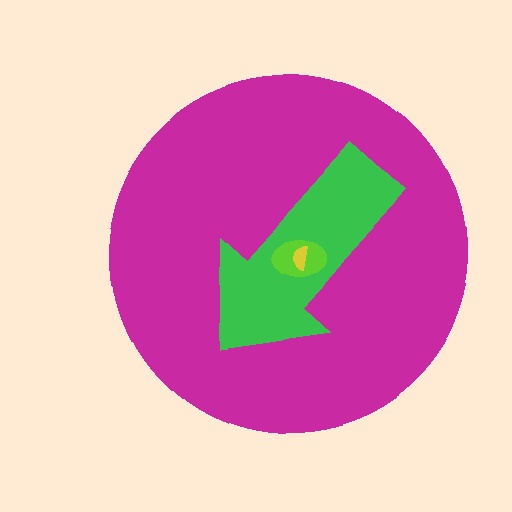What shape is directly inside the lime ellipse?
The yellow semicircle.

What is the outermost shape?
The magenta circle.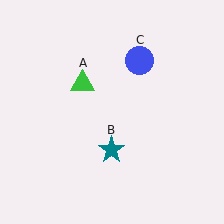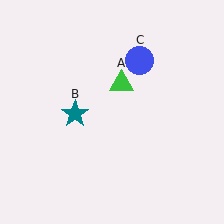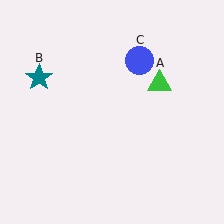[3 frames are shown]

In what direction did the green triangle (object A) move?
The green triangle (object A) moved right.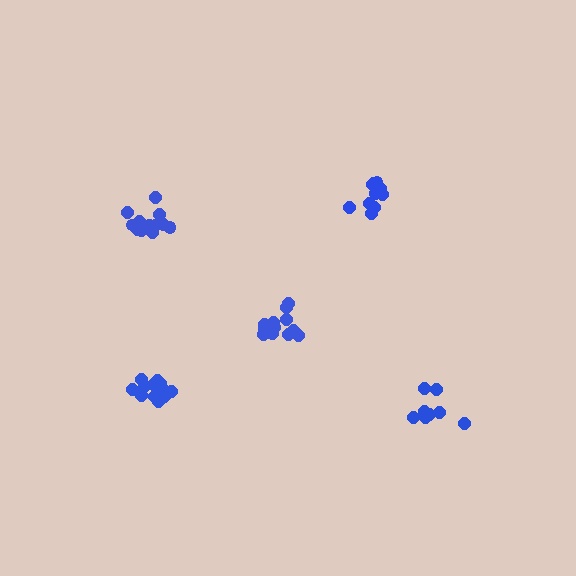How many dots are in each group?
Group 1: 14 dots, Group 2: 8 dots, Group 3: 10 dots, Group 4: 14 dots, Group 5: 12 dots (58 total).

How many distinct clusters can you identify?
There are 5 distinct clusters.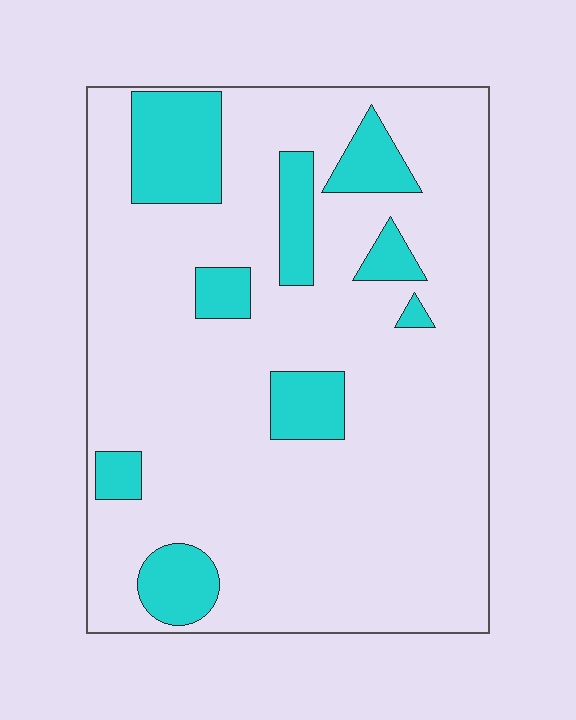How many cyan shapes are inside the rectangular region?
9.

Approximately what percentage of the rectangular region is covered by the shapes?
Approximately 15%.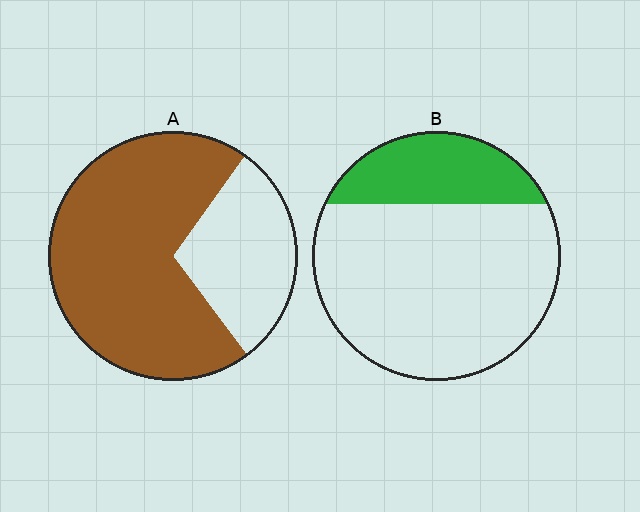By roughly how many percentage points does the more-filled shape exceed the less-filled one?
By roughly 45 percentage points (A over B).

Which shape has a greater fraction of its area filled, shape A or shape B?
Shape A.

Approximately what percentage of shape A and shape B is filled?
A is approximately 70% and B is approximately 25%.